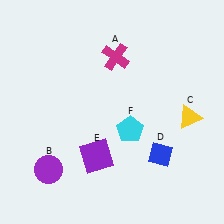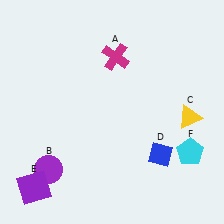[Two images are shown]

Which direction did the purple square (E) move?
The purple square (E) moved left.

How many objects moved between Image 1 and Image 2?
2 objects moved between the two images.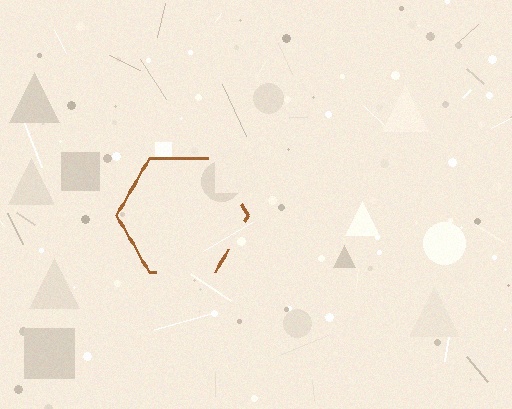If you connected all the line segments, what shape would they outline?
They would outline a hexagon.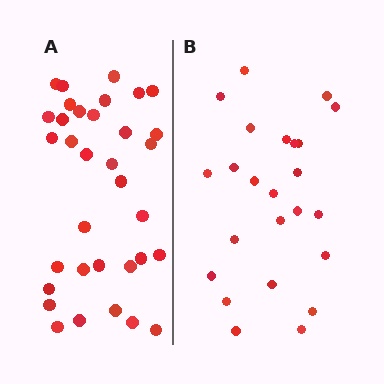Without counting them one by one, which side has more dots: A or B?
Region A (the left region) has more dots.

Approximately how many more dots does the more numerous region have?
Region A has roughly 10 or so more dots than region B.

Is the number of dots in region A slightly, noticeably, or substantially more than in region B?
Region A has noticeably more, but not dramatically so. The ratio is roughly 1.4 to 1.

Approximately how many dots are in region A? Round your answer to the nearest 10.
About 30 dots. (The exact count is 34, which rounds to 30.)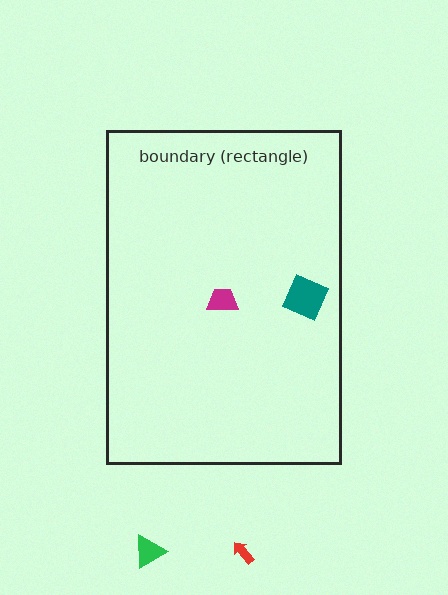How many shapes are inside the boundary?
2 inside, 2 outside.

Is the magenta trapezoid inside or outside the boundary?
Inside.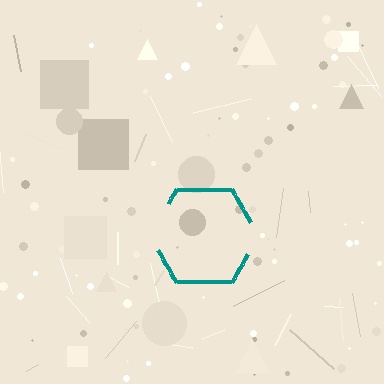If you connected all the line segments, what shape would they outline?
They would outline a hexagon.